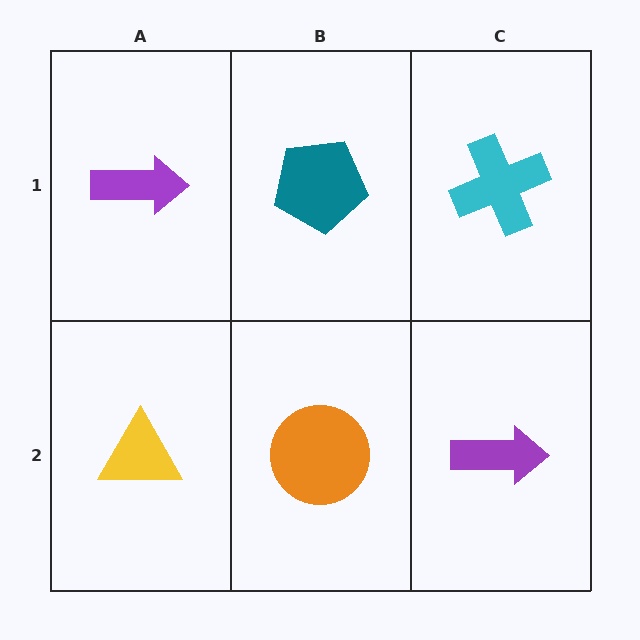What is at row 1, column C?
A cyan cross.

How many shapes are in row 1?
3 shapes.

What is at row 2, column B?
An orange circle.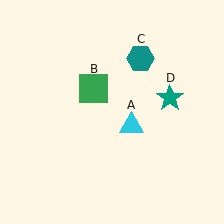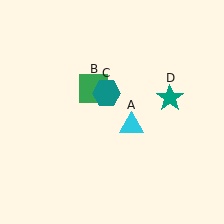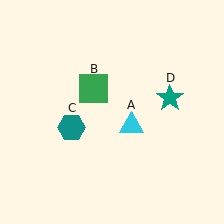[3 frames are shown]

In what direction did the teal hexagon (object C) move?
The teal hexagon (object C) moved down and to the left.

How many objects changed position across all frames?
1 object changed position: teal hexagon (object C).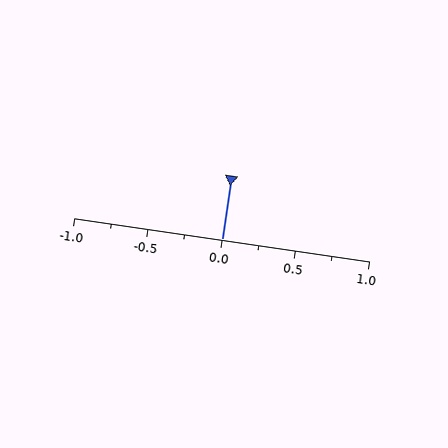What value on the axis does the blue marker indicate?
The marker indicates approximately 0.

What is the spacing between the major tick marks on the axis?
The major ticks are spaced 0.5 apart.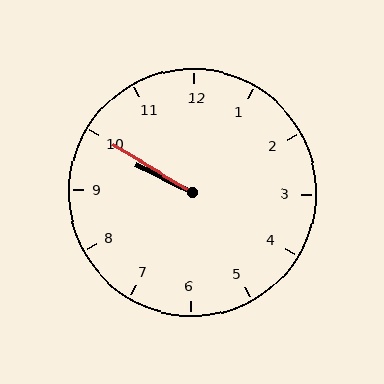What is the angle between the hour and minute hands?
Approximately 5 degrees.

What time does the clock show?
9:50.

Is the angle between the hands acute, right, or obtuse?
It is acute.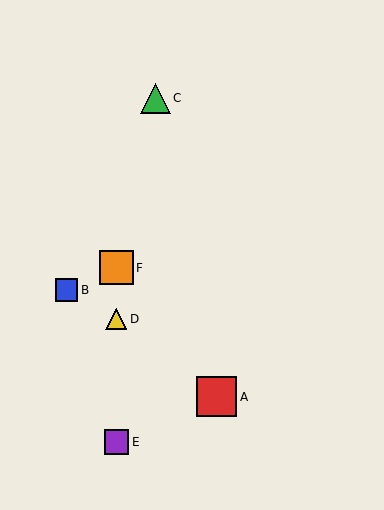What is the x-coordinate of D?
Object D is at x≈116.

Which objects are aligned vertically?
Objects D, E, F are aligned vertically.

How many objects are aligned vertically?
3 objects (D, E, F) are aligned vertically.